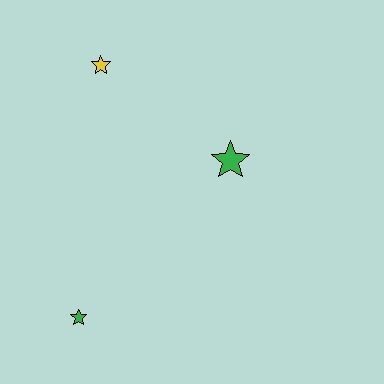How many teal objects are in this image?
There are no teal objects.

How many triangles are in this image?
There are no triangles.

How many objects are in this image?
There are 3 objects.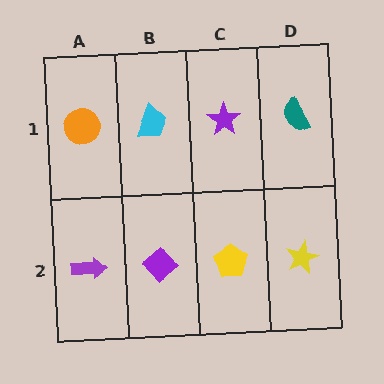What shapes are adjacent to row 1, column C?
A yellow pentagon (row 2, column C), a cyan trapezoid (row 1, column B), a teal semicircle (row 1, column D).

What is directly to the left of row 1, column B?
An orange circle.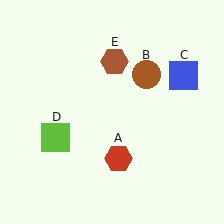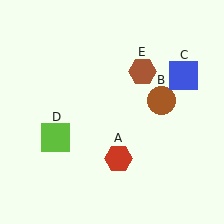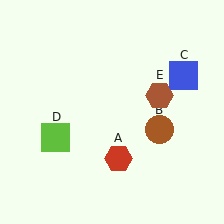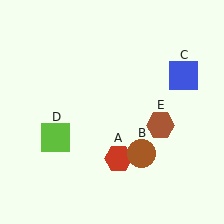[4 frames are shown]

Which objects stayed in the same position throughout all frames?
Red hexagon (object A) and blue square (object C) and lime square (object D) remained stationary.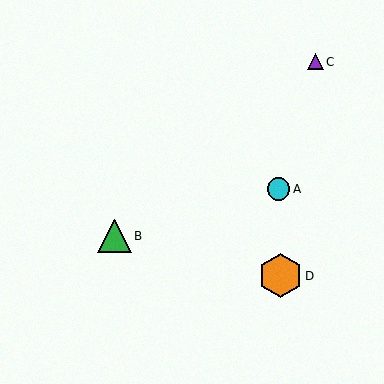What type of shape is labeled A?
Shape A is a cyan circle.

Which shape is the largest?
The orange hexagon (labeled D) is the largest.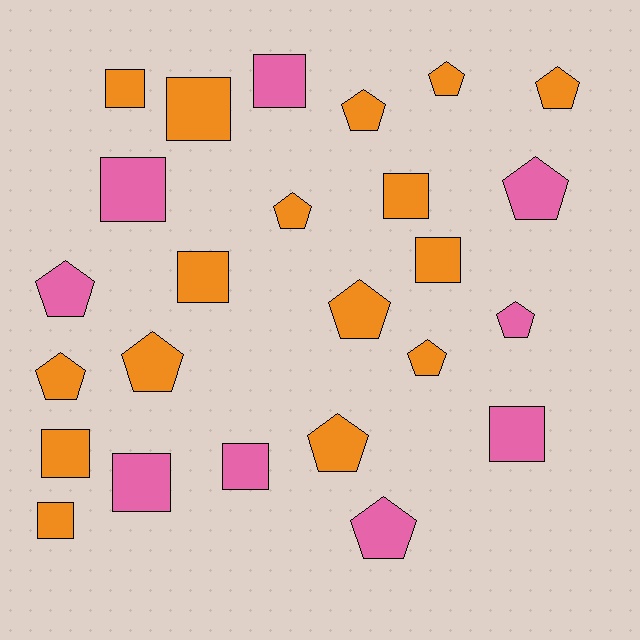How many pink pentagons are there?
There are 4 pink pentagons.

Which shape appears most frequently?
Pentagon, with 13 objects.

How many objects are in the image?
There are 25 objects.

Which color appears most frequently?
Orange, with 16 objects.